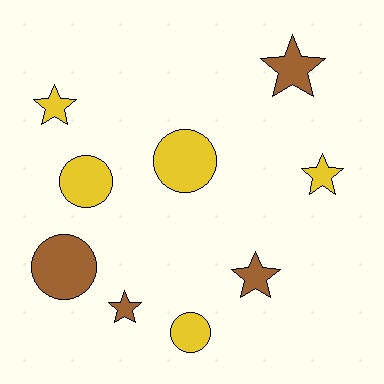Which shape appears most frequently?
Star, with 5 objects.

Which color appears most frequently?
Yellow, with 5 objects.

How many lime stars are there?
There are no lime stars.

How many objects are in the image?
There are 9 objects.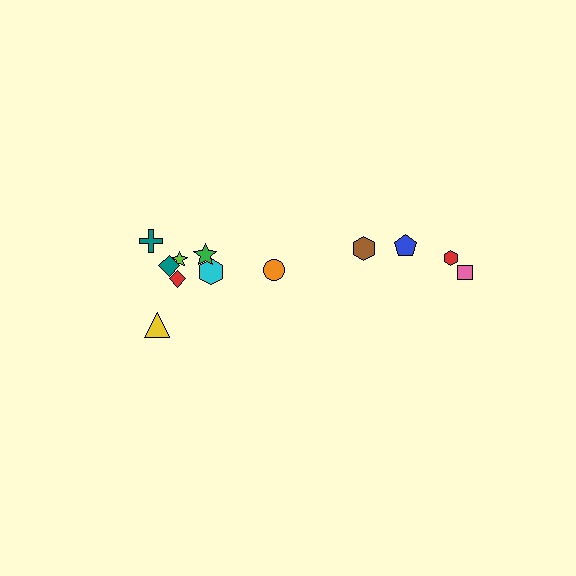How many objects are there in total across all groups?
There are 12 objects.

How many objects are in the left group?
There are 8 objects.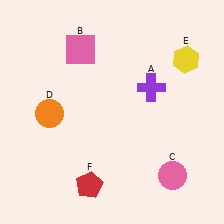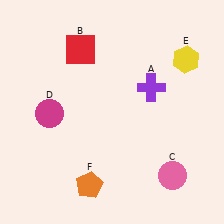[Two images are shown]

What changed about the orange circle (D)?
In Image 1, D is orange. In Image 2, it changed to magenta.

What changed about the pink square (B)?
In Image 1, B is pink. In Image 2, it changed to red.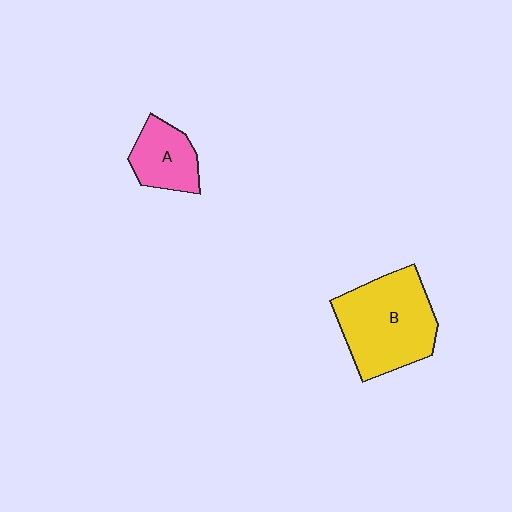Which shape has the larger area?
Shape B (yellow).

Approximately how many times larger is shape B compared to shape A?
Approximately 2.1 times.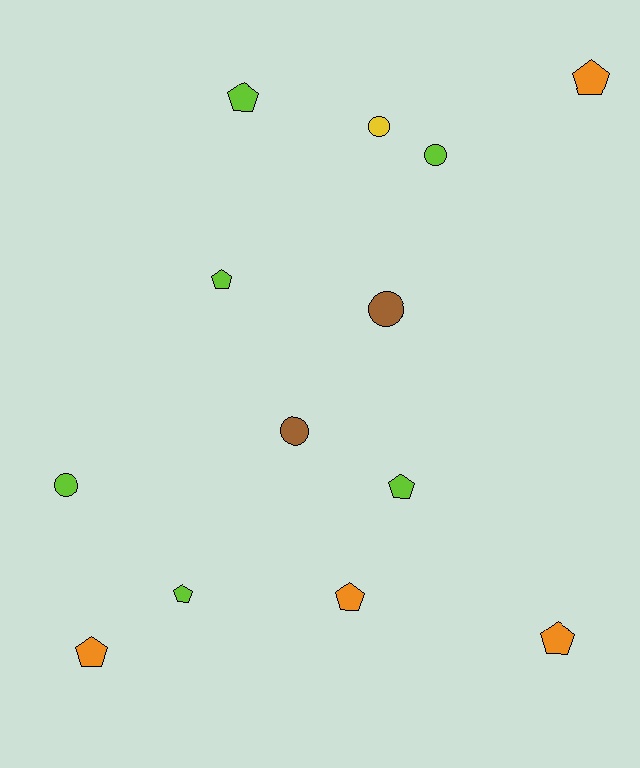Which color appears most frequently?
Lime, with 6 objects.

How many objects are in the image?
There are 13 objects.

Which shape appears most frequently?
Pentagon, with 8 objects.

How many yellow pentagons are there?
There are no yellow pentagons.